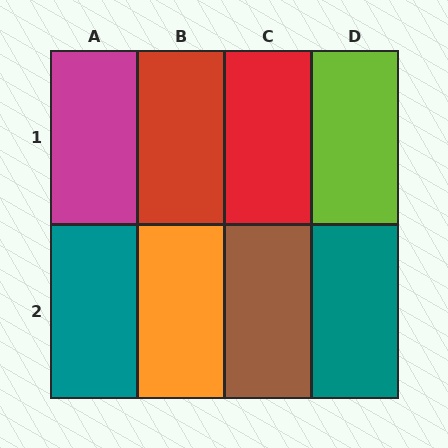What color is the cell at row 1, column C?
Red.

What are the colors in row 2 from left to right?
Teal, orange, brown, teal.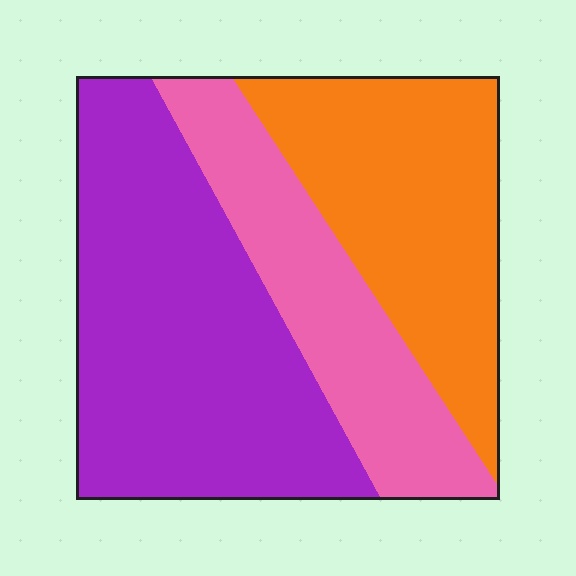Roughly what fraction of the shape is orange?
Orange covers about 30% of the shape.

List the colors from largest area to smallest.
From largest to smallest: purple, orange, pink.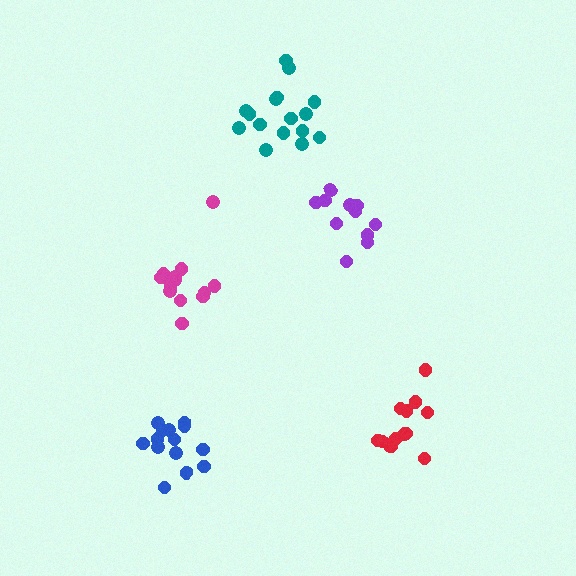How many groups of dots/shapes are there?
There are 5 groups.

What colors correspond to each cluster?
The clusters are colored: purple, red, blue, teal, magenta.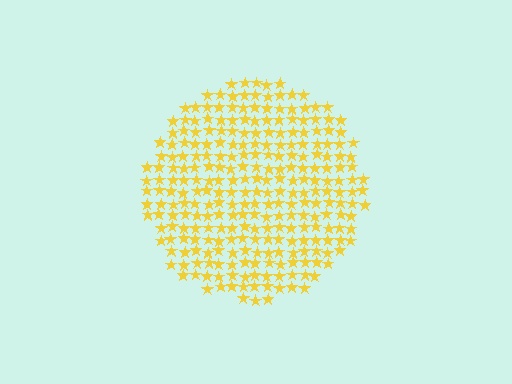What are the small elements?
The small elements are stars.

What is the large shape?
The large shape is a circle.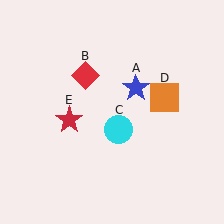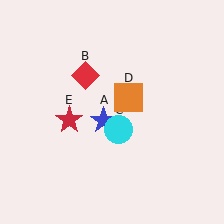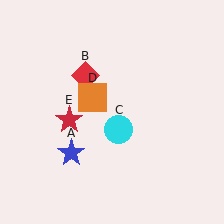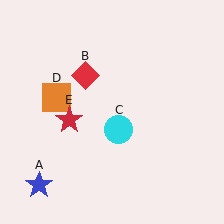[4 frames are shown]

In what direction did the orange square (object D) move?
The orange square (object D) moved left.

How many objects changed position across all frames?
2 objects changed position: blue star (object A), orange square (object D).